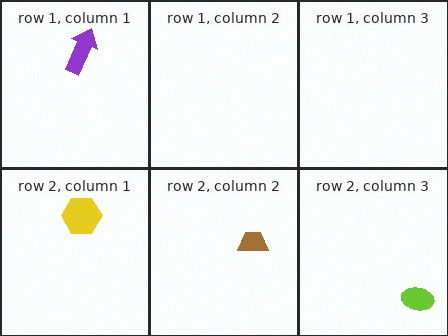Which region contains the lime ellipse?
The row 2, column 3 region.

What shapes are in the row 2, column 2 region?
The brown trapezoid.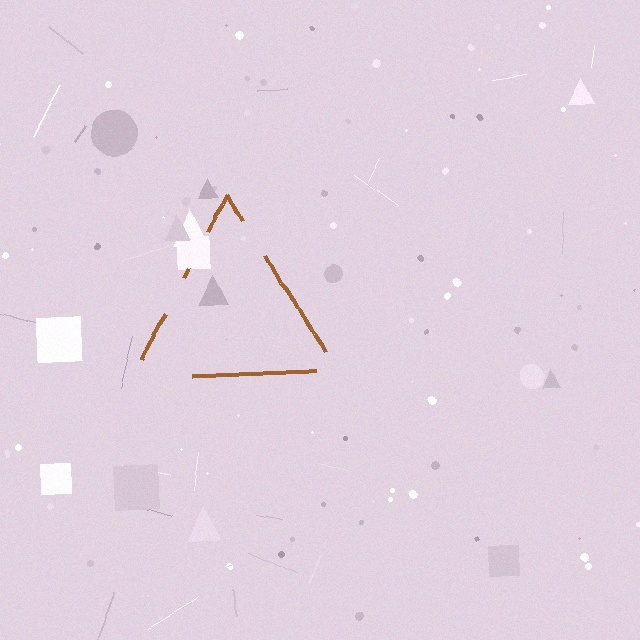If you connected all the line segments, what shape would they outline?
They would outline a triangle.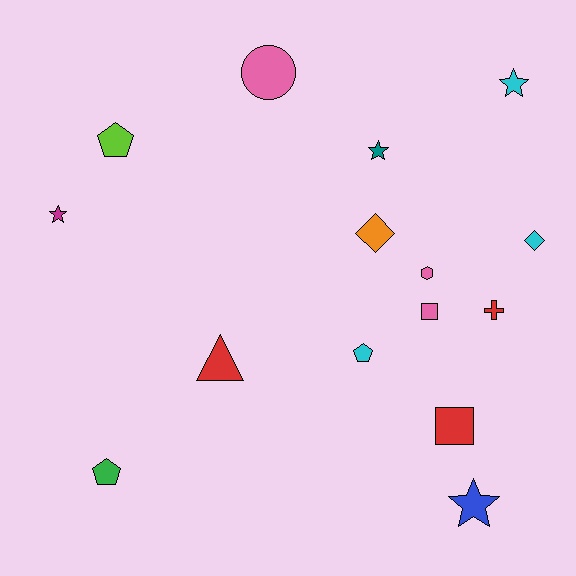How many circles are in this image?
There is 1 circle.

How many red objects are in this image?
There are 3 red objects.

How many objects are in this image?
There are 15 objects.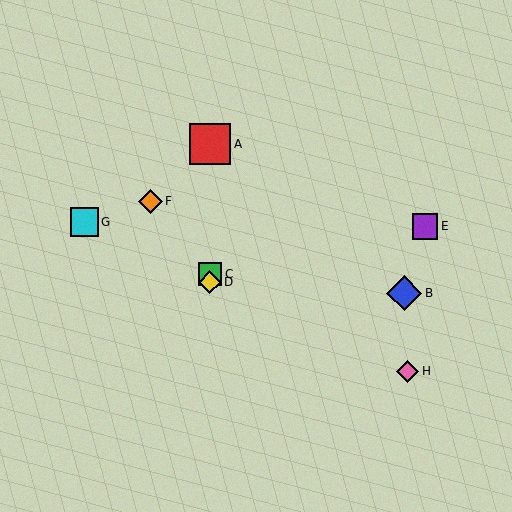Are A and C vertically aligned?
Yes, both are at x≈210.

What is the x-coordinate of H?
Object H is at x≈408.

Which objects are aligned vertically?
Objects A, C, D are aligned vertically.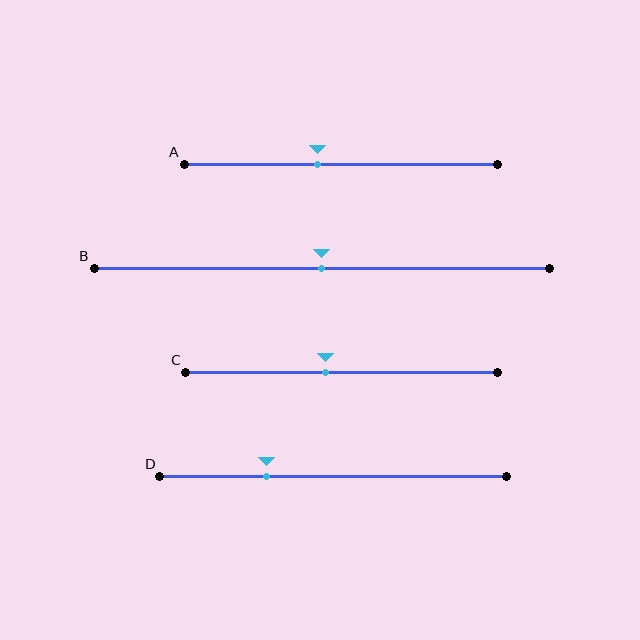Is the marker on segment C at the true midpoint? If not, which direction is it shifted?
No, the marker on segment C is shifted to the left by about 5% of the segment length.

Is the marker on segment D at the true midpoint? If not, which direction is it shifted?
No, the marker on segment D is shifted to the left by about 19% of the segment length.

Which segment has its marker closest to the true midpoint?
Segment B has its marker closest to the true midpoint.